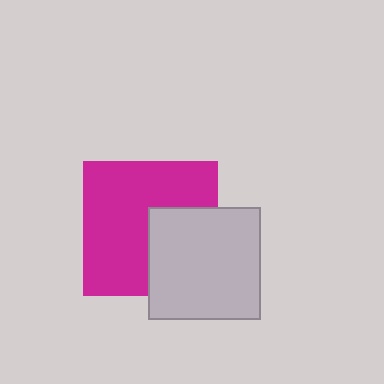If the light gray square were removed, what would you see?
You would see the complete magenta square.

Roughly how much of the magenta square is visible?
Most of it is visible (roughly 66%).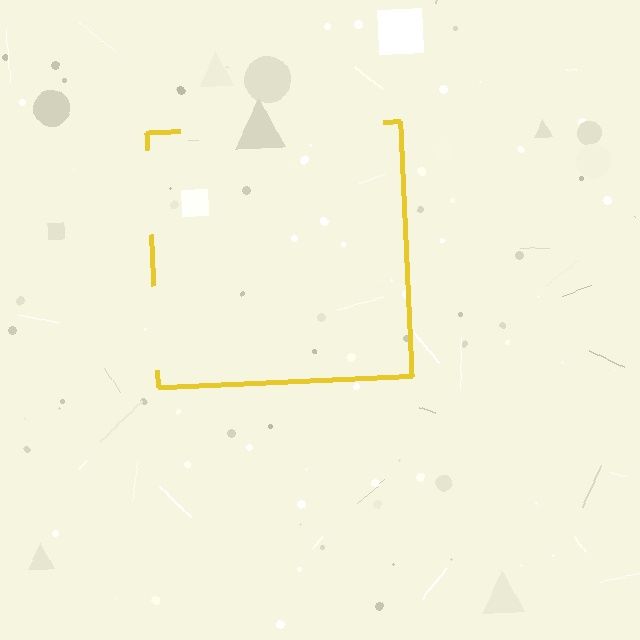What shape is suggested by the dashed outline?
The dashed outline suggests a square.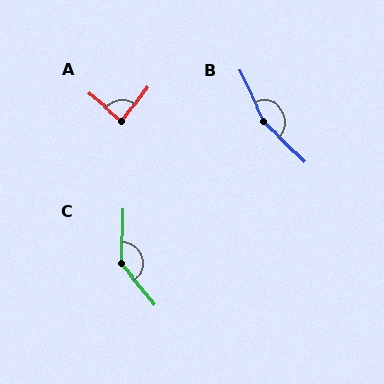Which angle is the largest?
B, at approximately 159 degrees.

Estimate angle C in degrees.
Approximately 138 degrees.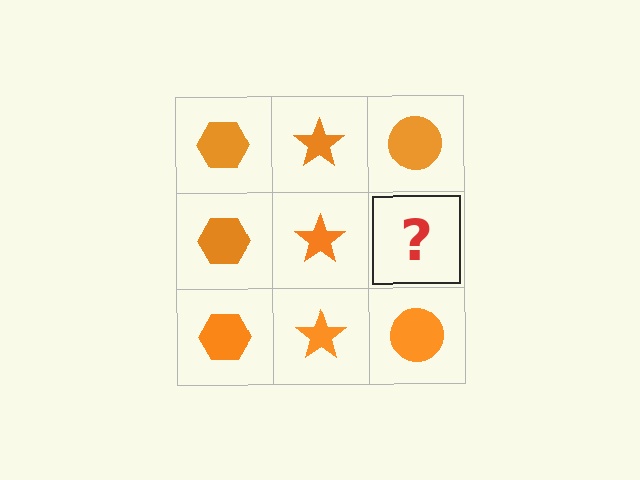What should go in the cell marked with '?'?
The missing cell should contain an orange circle.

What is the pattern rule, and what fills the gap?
The rule is that each column has a consistent shape. The gap should be filled with an orange circle.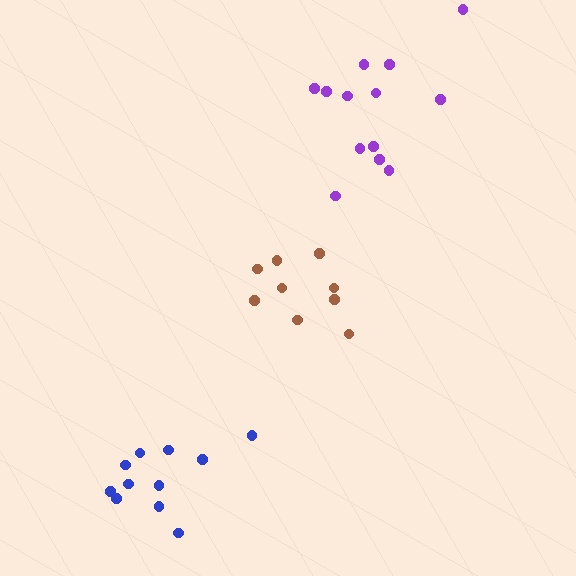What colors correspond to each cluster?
The clusters are colored: brown, blue, purple.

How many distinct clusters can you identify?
There are 3 distinct clusters.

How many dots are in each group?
Group 1: 9 dots, Group 2: 11 dots, Group 3: 13 dots (33 total).